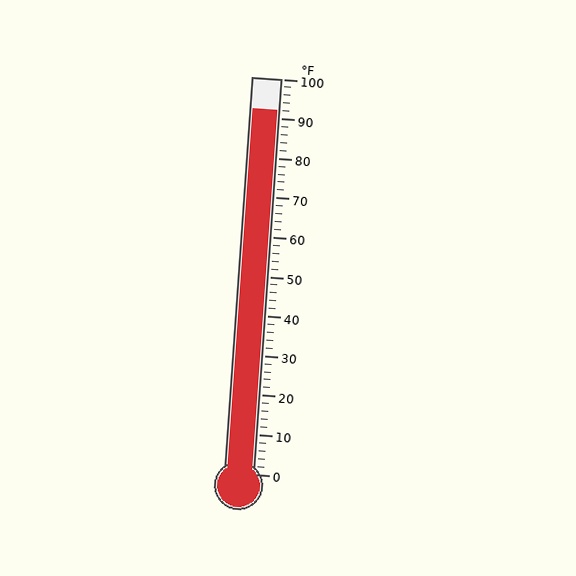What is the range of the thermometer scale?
The thermometer scale ranges from 0°F to 100°F.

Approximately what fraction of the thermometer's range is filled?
The thermometer is filled to approximately 90% of its range.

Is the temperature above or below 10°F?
The temperature is above 10°F.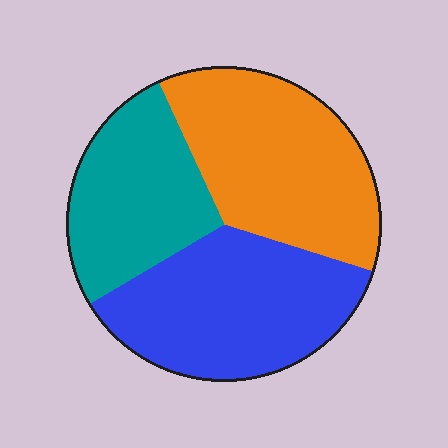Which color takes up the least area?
Teal, at roughly 25%.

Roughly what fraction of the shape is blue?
Blue takes up about three eighths (3/8) of the shape.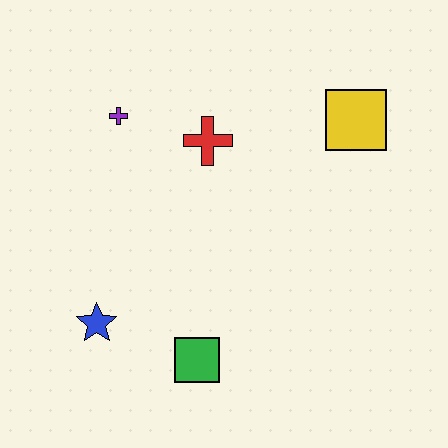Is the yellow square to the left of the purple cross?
No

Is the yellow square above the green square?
Yes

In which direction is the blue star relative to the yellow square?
The blue star is to the left of the yellow square.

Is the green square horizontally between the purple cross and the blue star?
No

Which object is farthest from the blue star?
The yellow square is farthest from the blue star.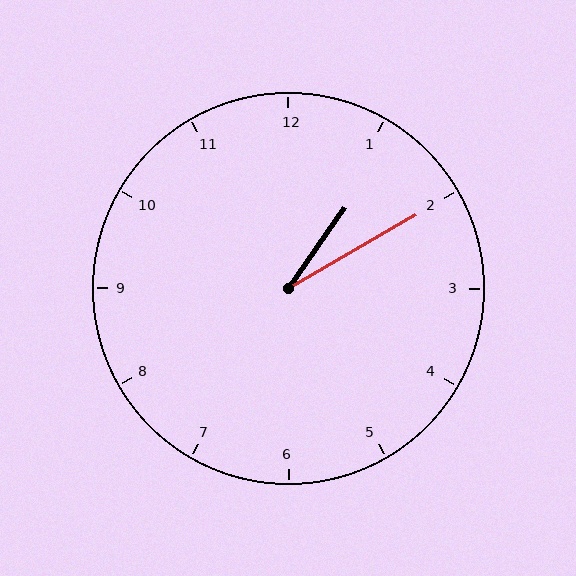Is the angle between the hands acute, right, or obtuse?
It is acute.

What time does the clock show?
1:10.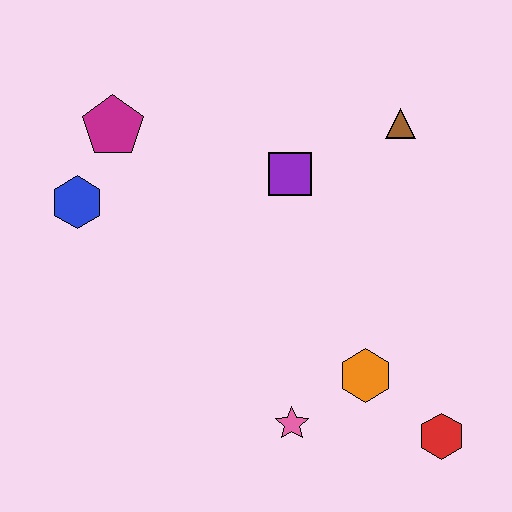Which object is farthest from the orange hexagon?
The magenta pentagon is farthest from the orange hexagon.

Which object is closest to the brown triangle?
The purple square is closest to the brown triangle.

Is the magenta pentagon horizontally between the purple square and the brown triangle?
No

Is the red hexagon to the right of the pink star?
Yes